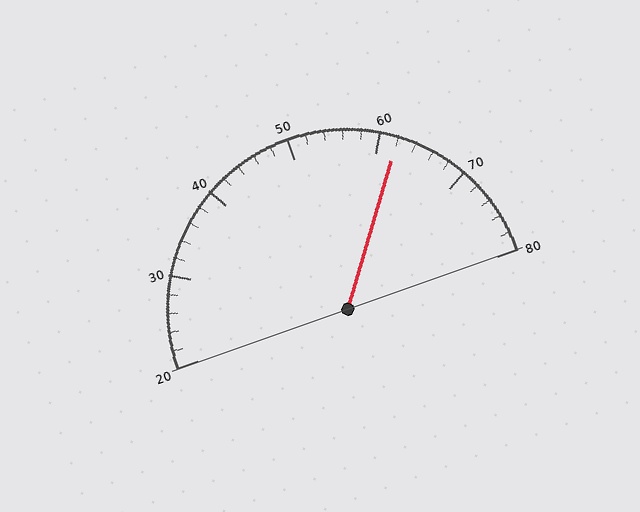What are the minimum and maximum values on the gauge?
The gauge ranges from 20 to 80.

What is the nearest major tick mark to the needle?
The nearest major tick mark is 60.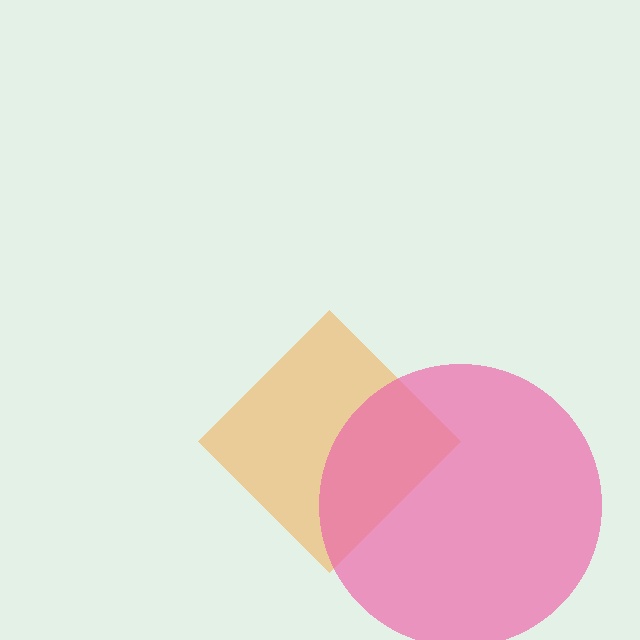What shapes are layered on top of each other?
The layered shapes are: an orange diamond, a pink circle.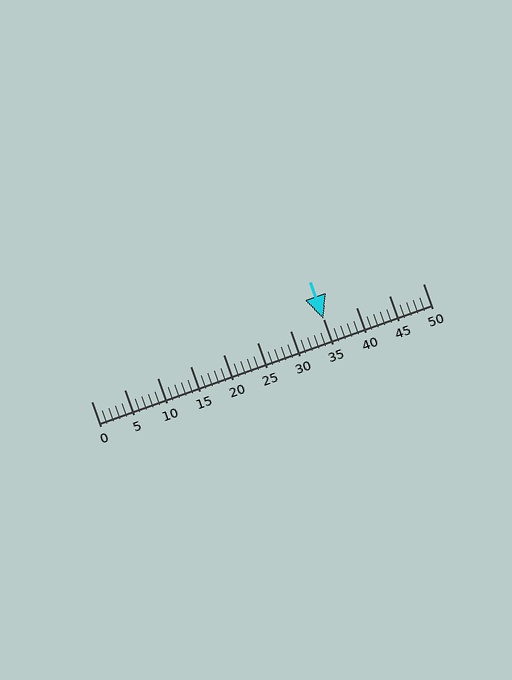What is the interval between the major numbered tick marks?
The major tick marks are spaced 5 units apart.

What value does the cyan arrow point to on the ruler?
The cyan arrow points to approximately 35.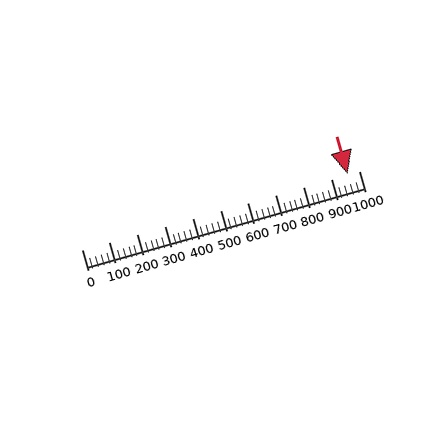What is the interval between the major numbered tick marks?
The major tick marks are spaced 100 units apart.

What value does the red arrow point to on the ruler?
The red arrow points to approximately 960.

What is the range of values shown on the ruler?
The ruler shows values from 0 to 1000.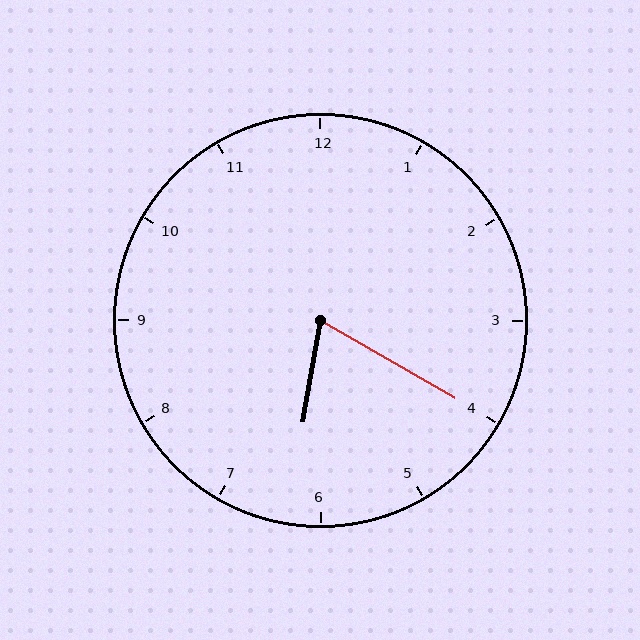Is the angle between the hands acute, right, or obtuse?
It is acute.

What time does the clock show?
6:20.